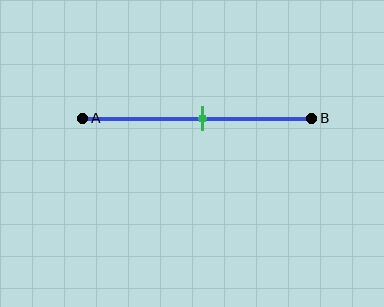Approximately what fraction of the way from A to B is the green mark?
The green mark is approximately 50% of the way from A to B.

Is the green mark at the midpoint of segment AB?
Yes, the mark is approximately at the midpoint.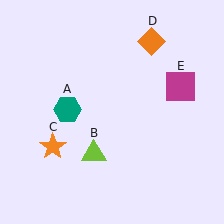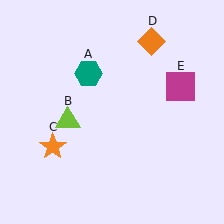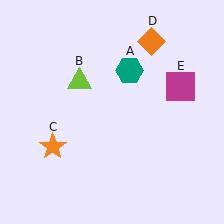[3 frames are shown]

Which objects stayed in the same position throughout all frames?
Orange star (object C) and orange diamond (object D) and magenta square (object E) remained stationary.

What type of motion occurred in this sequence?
The teal hexagon (object A), lime triangle (object B) rotated clockwise around the center of the scene.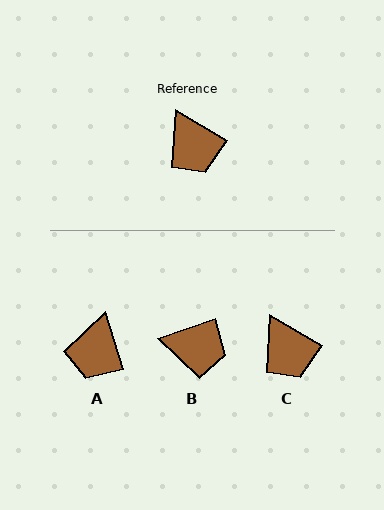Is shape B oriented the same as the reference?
No, it is off by about 49 degrees.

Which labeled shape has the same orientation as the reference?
C.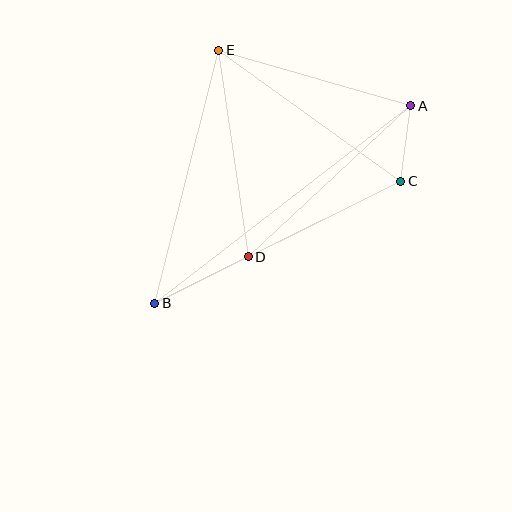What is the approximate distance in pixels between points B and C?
The distance between B and C is approximately 275 pixels.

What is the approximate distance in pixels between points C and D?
The distance between C and D is approximately 170 pixels.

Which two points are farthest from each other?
Points A and B are farthest from each other.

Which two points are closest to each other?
Points A and C are closest to each other.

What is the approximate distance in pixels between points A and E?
The distance between A and E is approximately 200 pixels.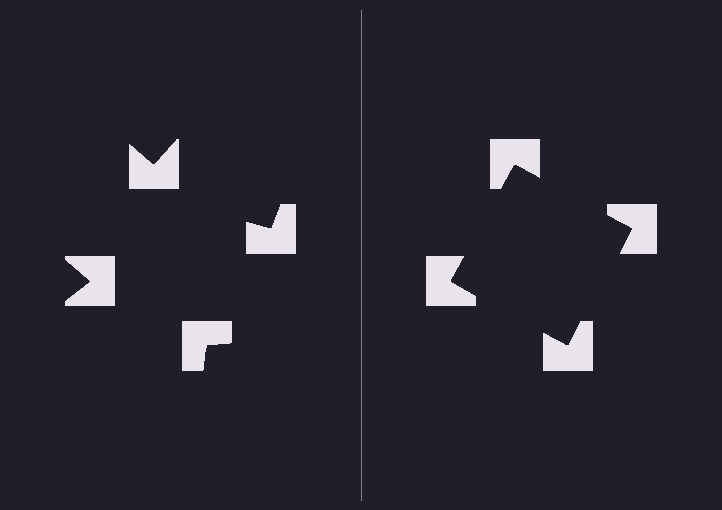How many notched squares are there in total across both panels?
8 — 4 on each side.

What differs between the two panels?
The notched squares are positioned identically on both sides; only the wedge orientations differ. On the right they align to a square; on the left they are misaligned.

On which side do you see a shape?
An illusory square appears on the right side. On the left side the wedge cuts are rotated, so no coherent shape forms.